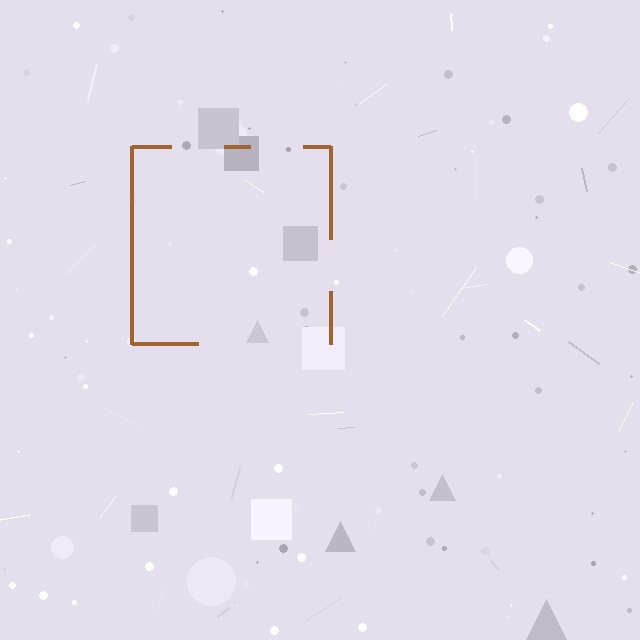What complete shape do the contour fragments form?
The contour fragments form a square.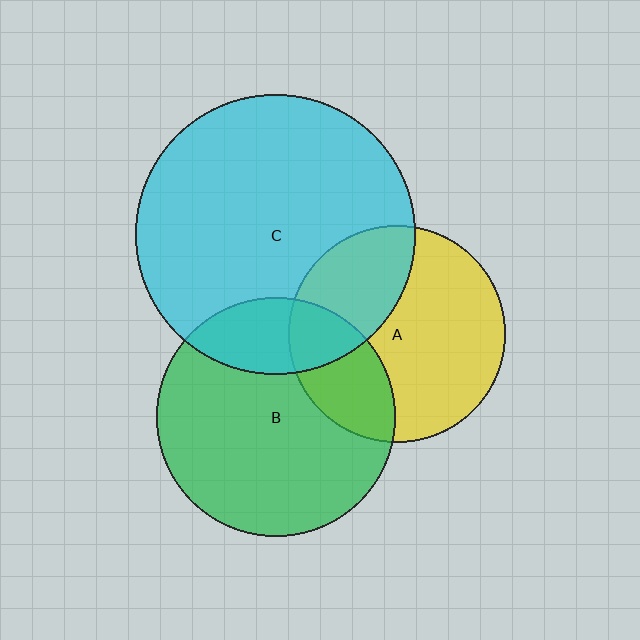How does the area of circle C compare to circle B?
Approximately 1.4 times.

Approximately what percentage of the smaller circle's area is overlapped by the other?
Approximately 25%.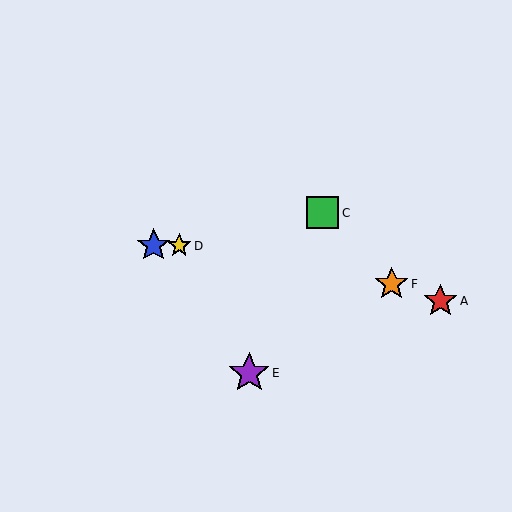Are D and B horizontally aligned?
Yes, both are at y≈246.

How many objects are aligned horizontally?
2 objects (B, D) are aligned horizontally.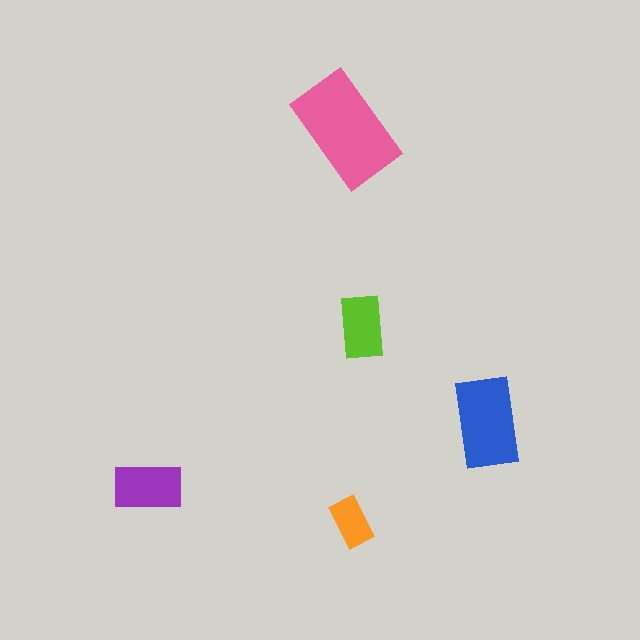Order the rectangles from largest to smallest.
the pink one, the blue one, the purple one, the lime one, the orange one.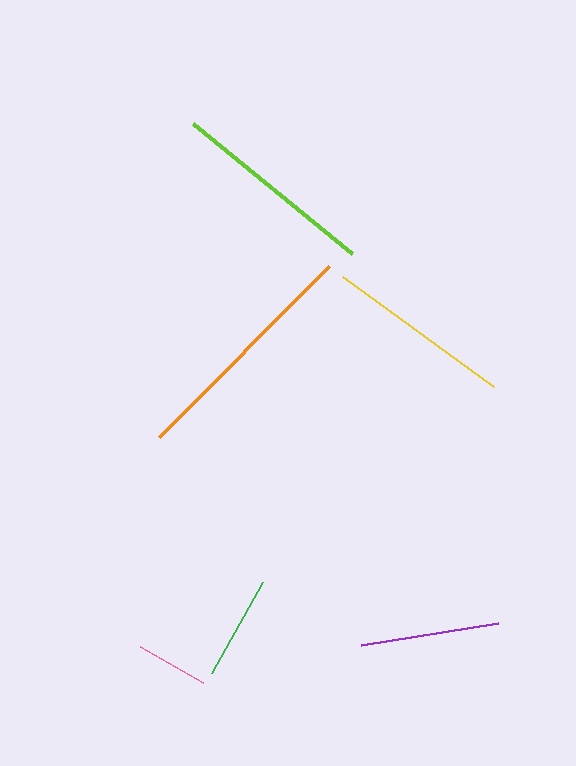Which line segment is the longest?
The orange line is the longest at approximately 242 pixels.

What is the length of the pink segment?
The pink segment is approximately 72 pixels long.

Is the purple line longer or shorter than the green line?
The purple line is longer than the green line.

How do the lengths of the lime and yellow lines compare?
The lime and yellow lines are approximately the same length.